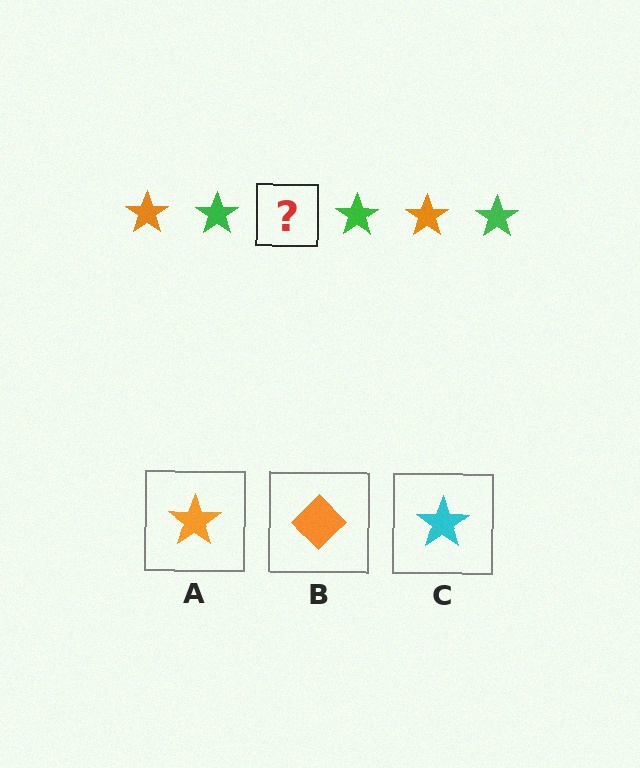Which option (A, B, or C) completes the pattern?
A.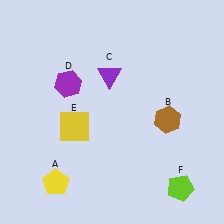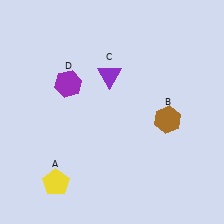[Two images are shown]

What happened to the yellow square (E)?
The yellow square (E) was removed in Image 2. It was in the bottom-left area of Image 1.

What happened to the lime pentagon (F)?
The lime pentagon (F) was removed in Image 2. It was in the bottom-right area of Image 1.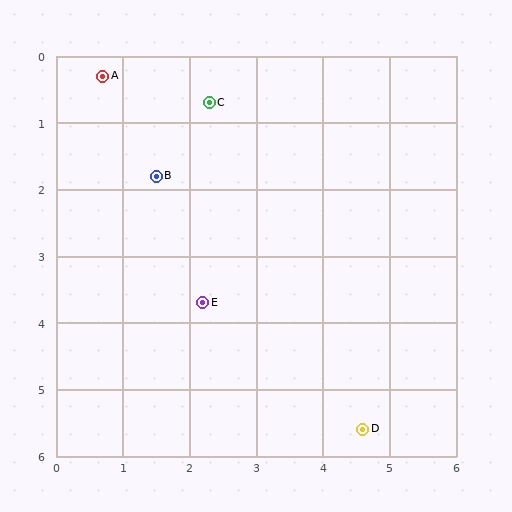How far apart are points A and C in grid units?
Points A and C are about 1.6 grid units apart.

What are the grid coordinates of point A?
Point A is at approximately (0.7, 0.3).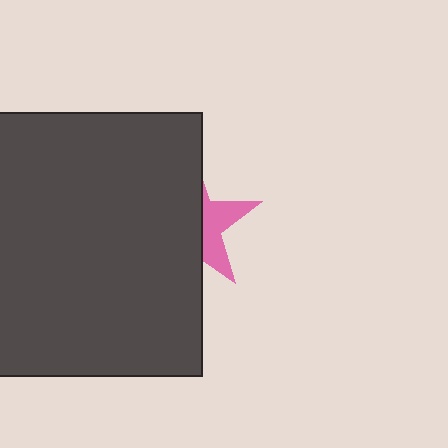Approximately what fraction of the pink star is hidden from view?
Roughly 66% of the pink star is hidden behind the dark gray rectangle.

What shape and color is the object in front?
The object in front is a dark gray rectangle.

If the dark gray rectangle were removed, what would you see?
You would see the complete pink star.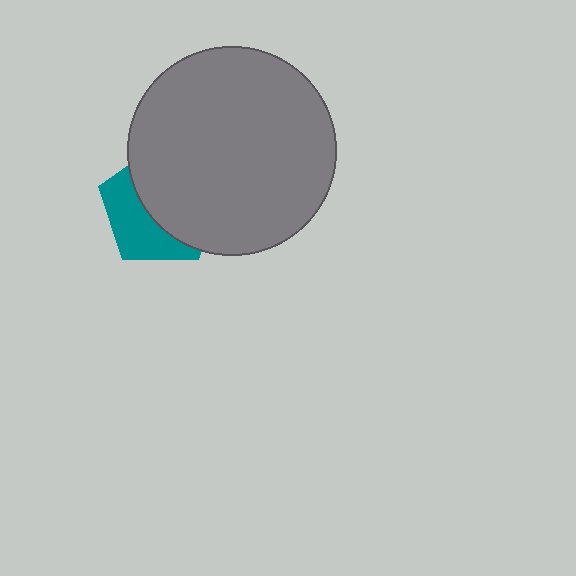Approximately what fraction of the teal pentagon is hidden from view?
Roughly 59% of the teal pentagon is hidden behind the gray circle.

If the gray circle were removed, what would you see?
You would see the complete teal pentagon.